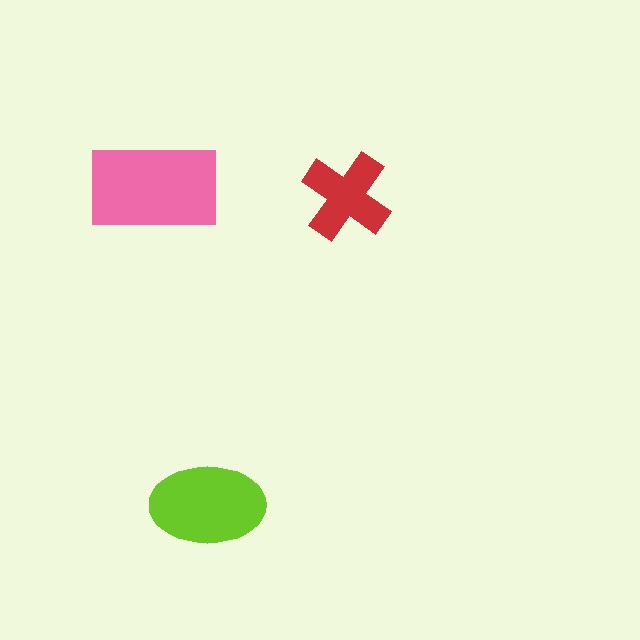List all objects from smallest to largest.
The red cross, the lime ellipse, the pink rectangle.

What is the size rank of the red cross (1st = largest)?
3rd.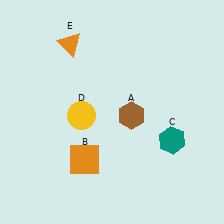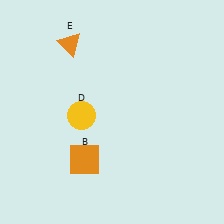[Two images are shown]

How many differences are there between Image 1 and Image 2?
There are 2 differences between the two images.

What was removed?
The teal hexagon (C), the brown hexagon (A) were removed in Image 2.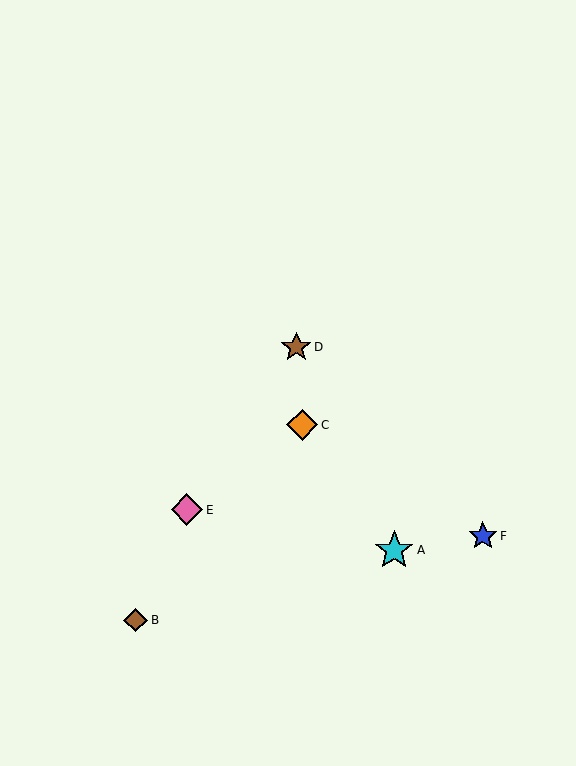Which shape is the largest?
The cyan star (labeled A) is the largest.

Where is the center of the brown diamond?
The center of the brown diamond is at (136, 620).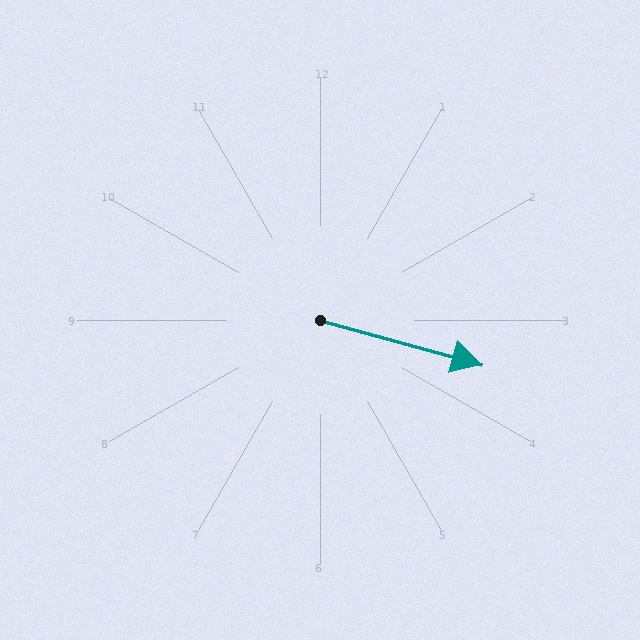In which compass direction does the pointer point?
East.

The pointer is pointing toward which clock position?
Roughly 4 o'clock.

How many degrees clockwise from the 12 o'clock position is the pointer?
Approximately 105 degrees.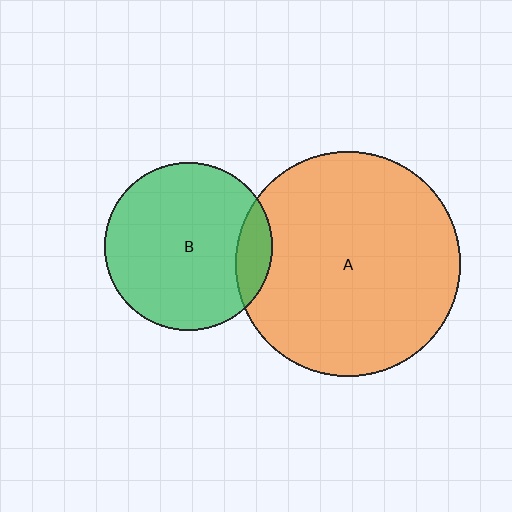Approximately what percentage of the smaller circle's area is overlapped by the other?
Approximately 10%.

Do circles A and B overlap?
Yes.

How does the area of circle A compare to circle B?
Approximately 1.8 times.